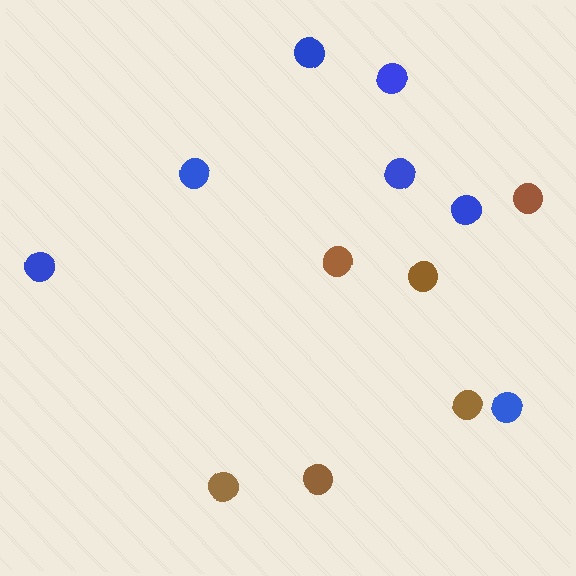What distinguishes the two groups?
There are 2 groups: one group of blue circles (7) and one group of brown circles (6).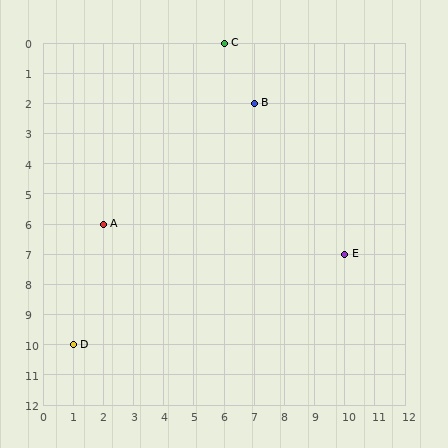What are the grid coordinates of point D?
Point D is at grid coordinates (1, 10).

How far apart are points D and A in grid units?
Points D and A are 1 column and 4 rows apart (about 4.1 grid units diagonally).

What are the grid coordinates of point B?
Point B is at grid coordinates (7, 2).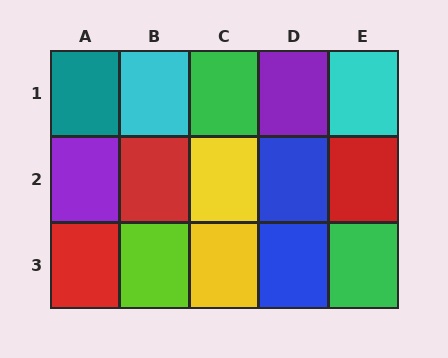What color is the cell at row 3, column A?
Red.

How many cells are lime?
1 cell is lime.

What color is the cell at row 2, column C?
Yellow.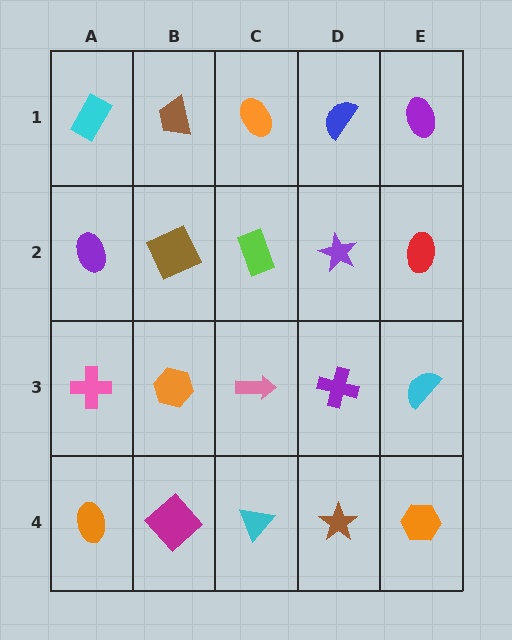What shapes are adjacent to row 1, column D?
A purple star (row 2, column D), an orange ellipse (row 1, column C), a purple ellipse (row 1, column E).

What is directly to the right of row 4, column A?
A magenta diamond.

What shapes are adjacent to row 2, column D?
A blue semicircle (row 1, column D), a purple cross (row 3, column D), a lime rectangle (row 2, column C), a red ellipse (row 2, column E).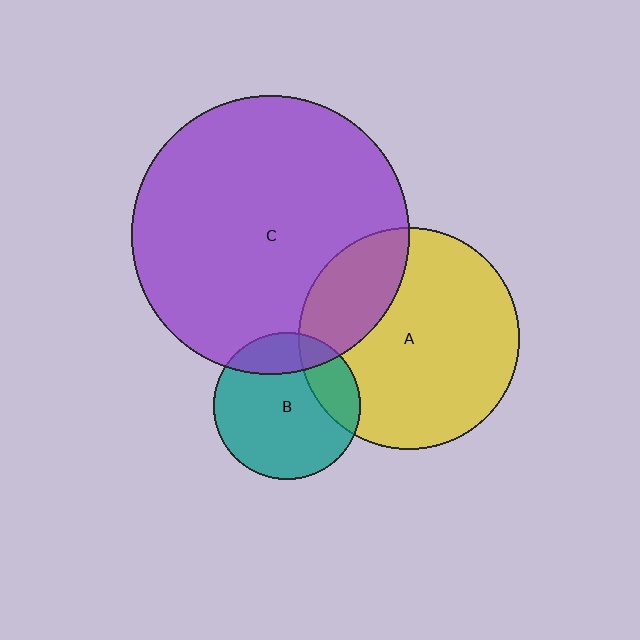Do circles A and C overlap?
Yes.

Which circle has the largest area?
Circle C (purple).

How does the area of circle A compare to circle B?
Approximately 2.3 times.